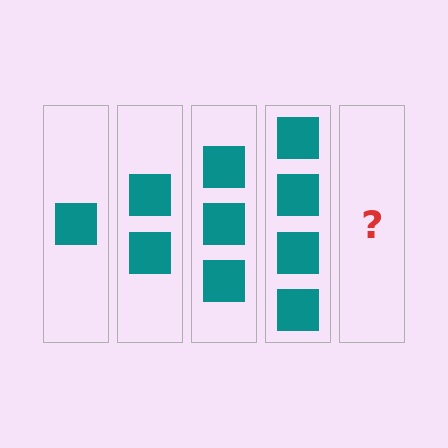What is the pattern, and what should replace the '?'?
The pattern is that each step adds one more square. The '?' should be 5 squares.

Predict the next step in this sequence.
The next step is 5 squares.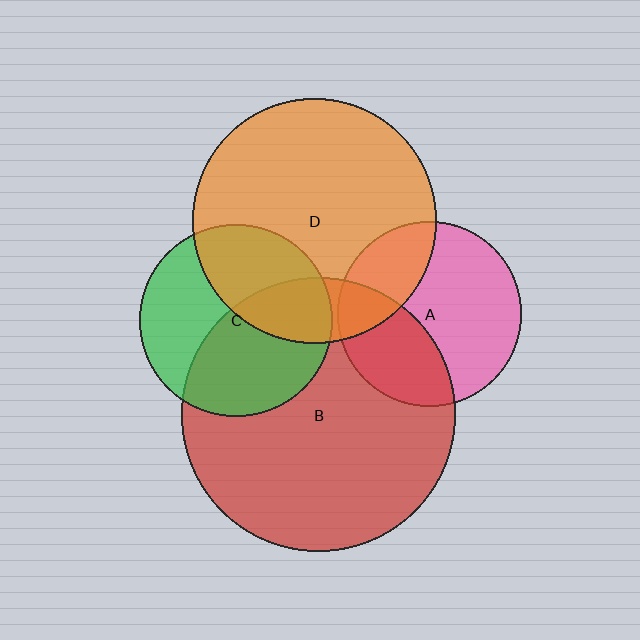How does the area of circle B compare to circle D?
Approximately 1.3 times.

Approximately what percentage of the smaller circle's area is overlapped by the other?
Approximately 15%.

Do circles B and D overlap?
Yes.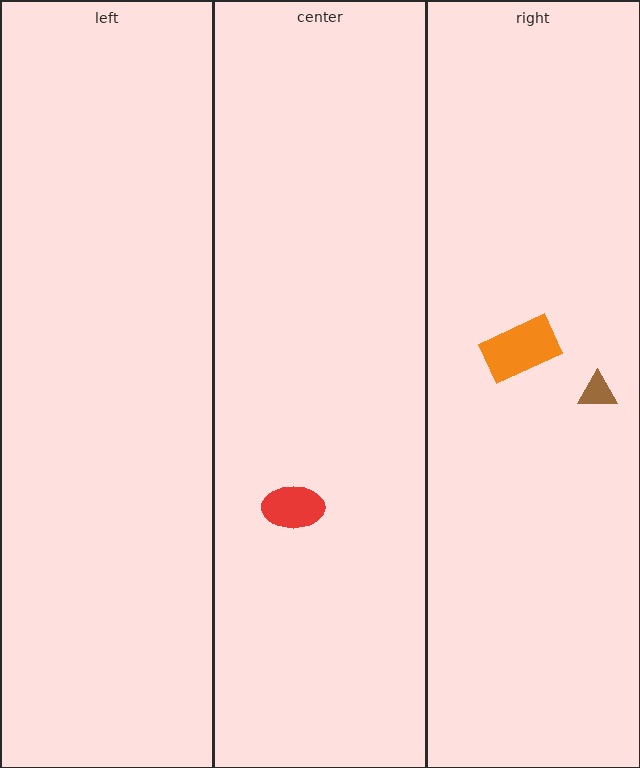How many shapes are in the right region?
2.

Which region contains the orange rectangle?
The right region.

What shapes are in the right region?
The brown triangle, the orange rectangle.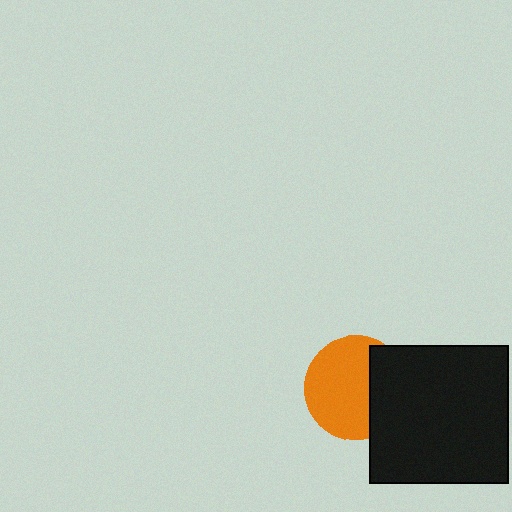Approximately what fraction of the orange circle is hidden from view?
Roughly 35% of the orange circle is hidden behind the black square.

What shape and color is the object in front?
The object in front is a black square.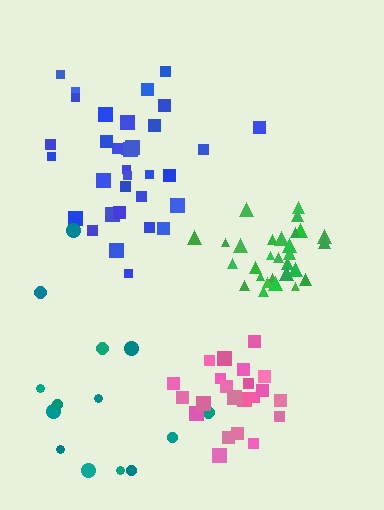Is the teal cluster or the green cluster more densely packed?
Green.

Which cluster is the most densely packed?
Green.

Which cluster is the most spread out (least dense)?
Teal.